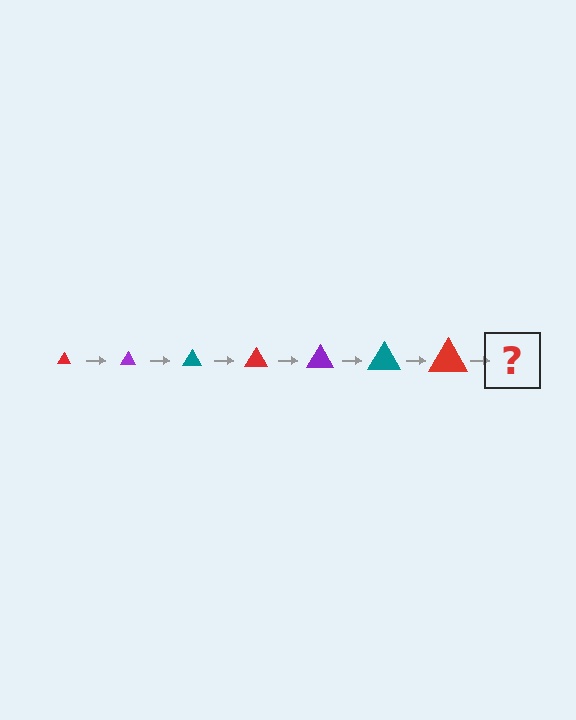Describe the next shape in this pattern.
It should be a purple triangle, larger than the previous one.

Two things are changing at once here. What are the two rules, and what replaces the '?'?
The two rules are that the triangle grows larger each step and the color cycles through red, purple, and teal. The '?' should be a purple triangle, larger than the previous one.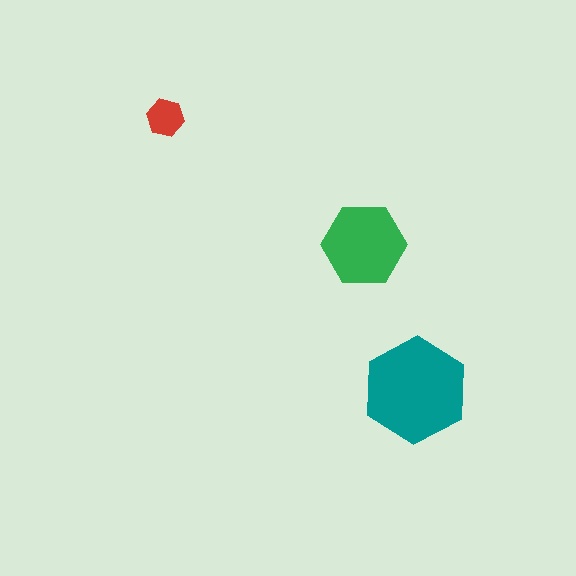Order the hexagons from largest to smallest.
the teal one, the green one, the red one.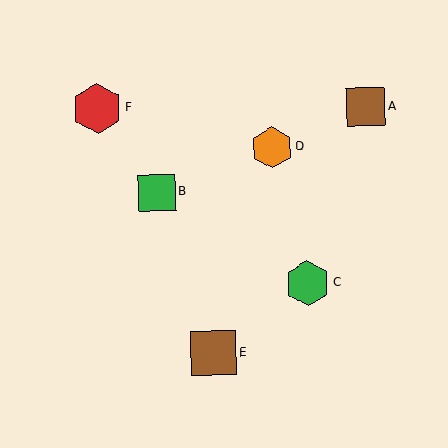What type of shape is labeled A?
Shape A is a brown square.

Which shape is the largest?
The red hexagon (labeled F) is the largest.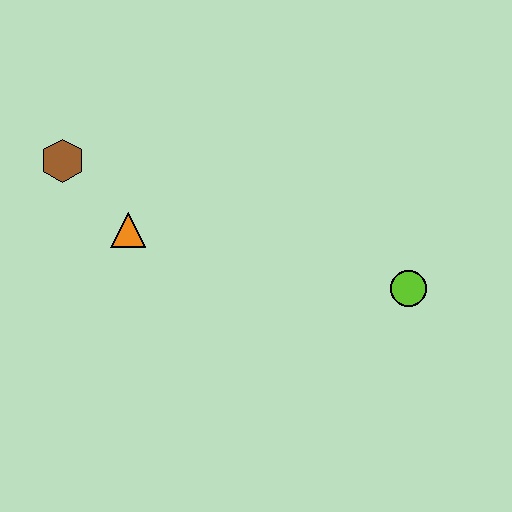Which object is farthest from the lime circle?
The brown hexagon is farthest from the lime circle.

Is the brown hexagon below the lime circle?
No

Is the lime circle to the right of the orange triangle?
Yes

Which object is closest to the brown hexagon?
The orange triangle is closest to the brown hexagon.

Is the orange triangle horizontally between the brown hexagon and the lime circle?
Yes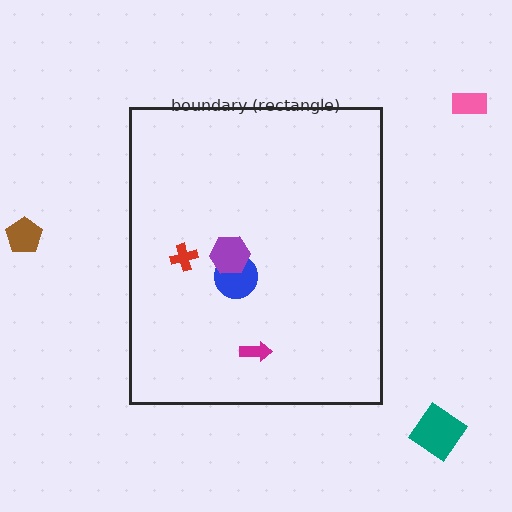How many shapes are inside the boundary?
4 inside, 3 outside.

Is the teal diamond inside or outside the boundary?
Outside.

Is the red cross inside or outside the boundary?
Inside.